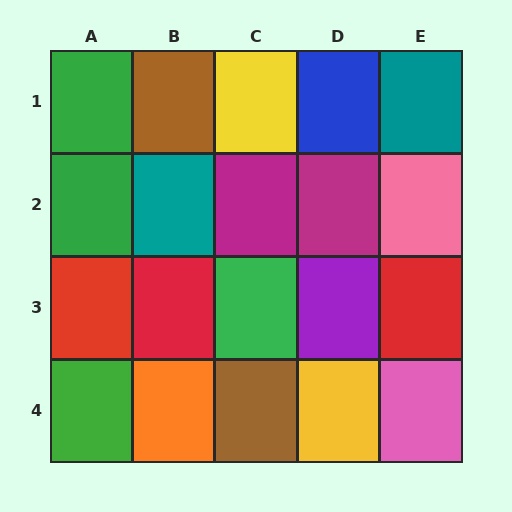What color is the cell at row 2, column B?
Teal.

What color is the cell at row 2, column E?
Pink.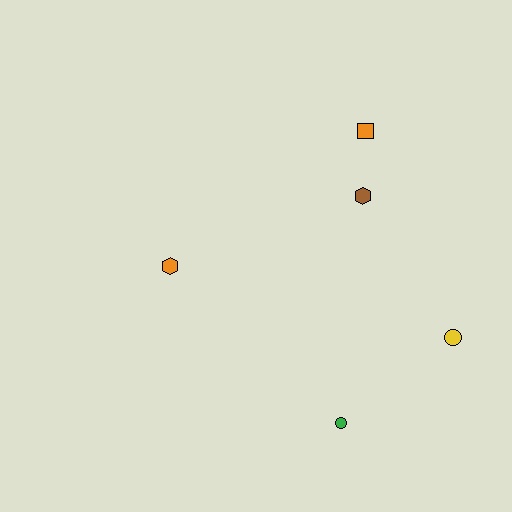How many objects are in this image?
There are 5 objects.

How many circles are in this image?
There are 2 circles.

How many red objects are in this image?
There are no red objects.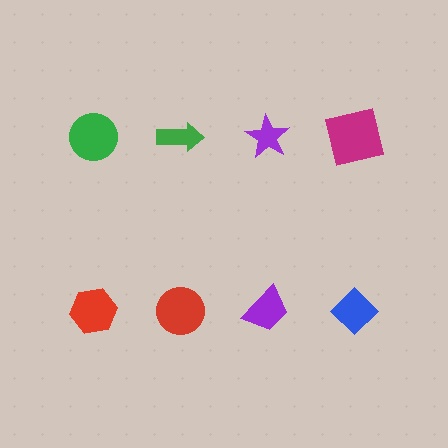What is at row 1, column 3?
A purple star.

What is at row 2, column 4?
A blue diamond.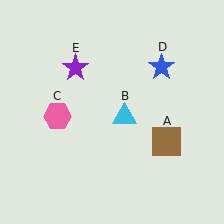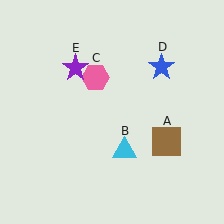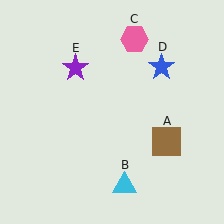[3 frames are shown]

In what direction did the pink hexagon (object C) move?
The pink hexagon (object C) moved up and to the right.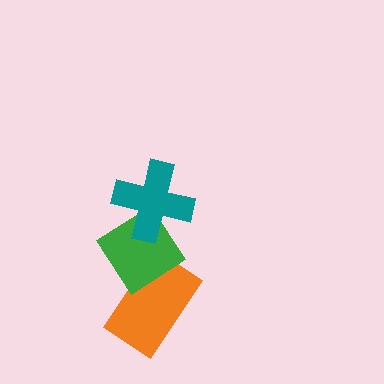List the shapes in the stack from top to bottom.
From top to bottom: the teal cross, the green diamond, the orange rectangle.